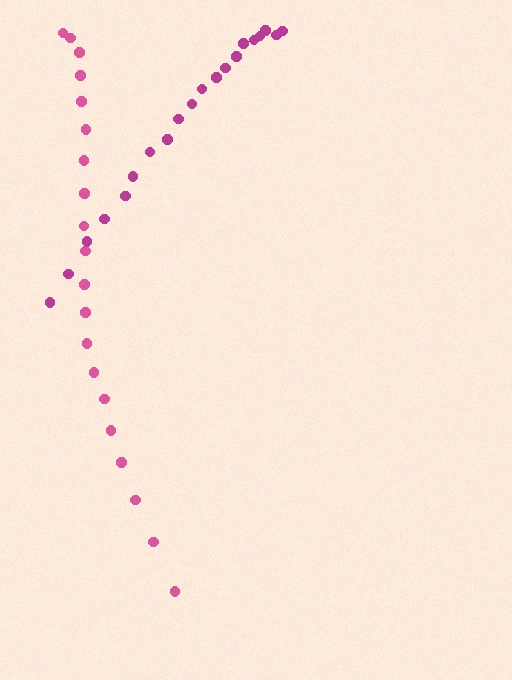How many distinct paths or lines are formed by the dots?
There are 2 distinct paths.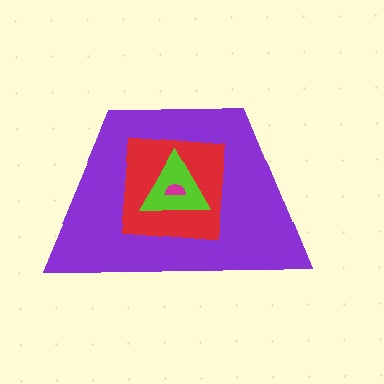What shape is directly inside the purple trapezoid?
The red square.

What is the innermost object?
The magenta semicircle.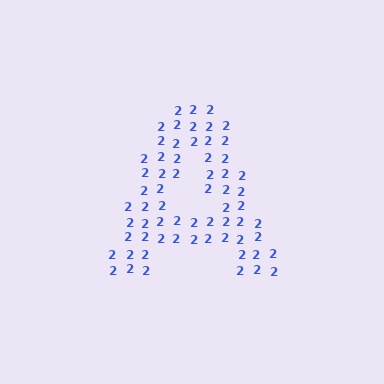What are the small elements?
The small elements are digit 2's.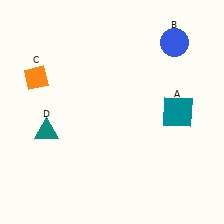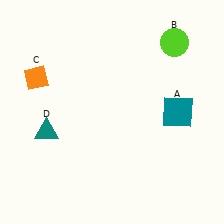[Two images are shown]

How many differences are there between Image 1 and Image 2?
There is 1 difference between the two images.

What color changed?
The circle (B) changed from blue in Image 1 to lime in Image 2.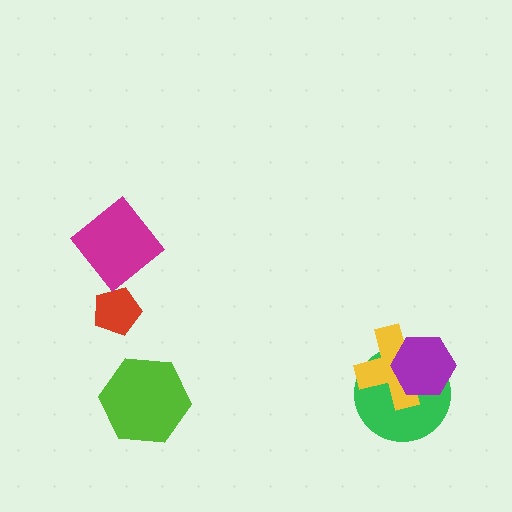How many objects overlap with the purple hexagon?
2 objects overlap with the purple hexagon.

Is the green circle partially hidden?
Yes, it is partially covered by another shape.